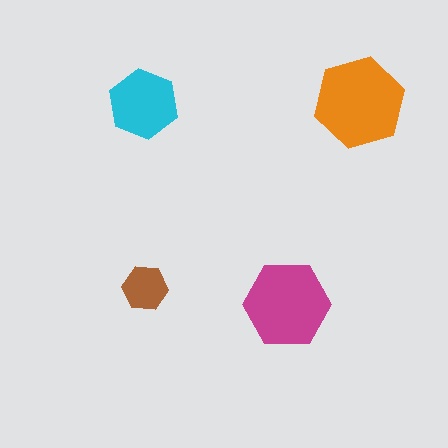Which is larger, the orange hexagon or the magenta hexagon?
The orange one.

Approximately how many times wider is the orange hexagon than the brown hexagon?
About 2 times wider.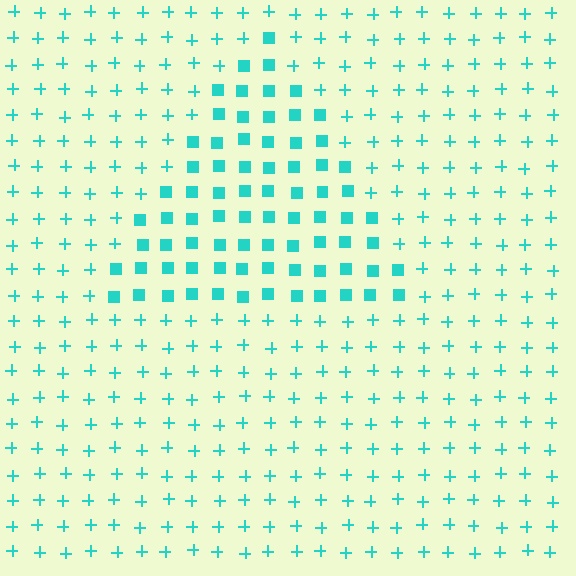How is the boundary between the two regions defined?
The boundary is defined by a change in element shape: squares inside vs. plus signs outside. All elements share the same color and spacing.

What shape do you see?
I see a triangle.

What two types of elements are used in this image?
The image uses squares inside the triangle region and plus signs outside it.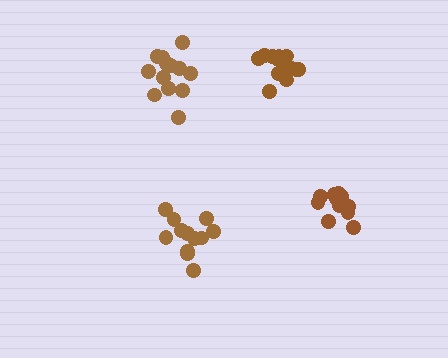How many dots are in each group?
Group 1: 12 dots, Group 2: 13 dots, Group 3: 13 dots, Group 4: 16 dots (54 total).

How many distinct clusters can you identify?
There are 4 distinct clusters.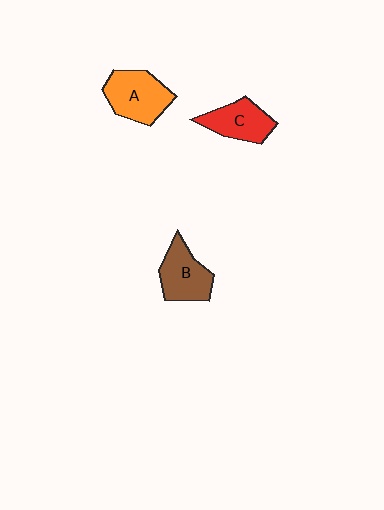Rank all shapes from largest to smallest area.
From largest to smallest: A (orange), B (brown), C (red).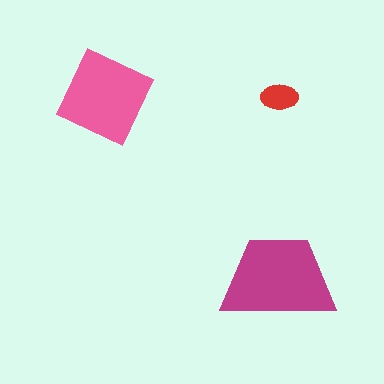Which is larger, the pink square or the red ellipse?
The pink square.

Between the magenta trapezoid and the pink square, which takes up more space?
The magenta trapezoid.